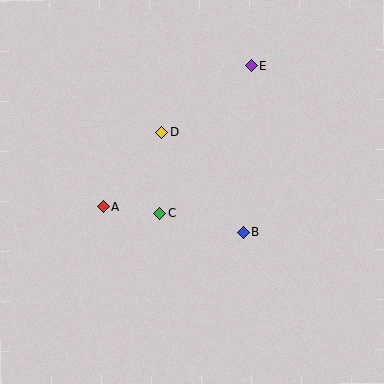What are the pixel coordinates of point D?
Point D is at (161, 132).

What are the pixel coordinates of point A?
Point A is at (104, 207).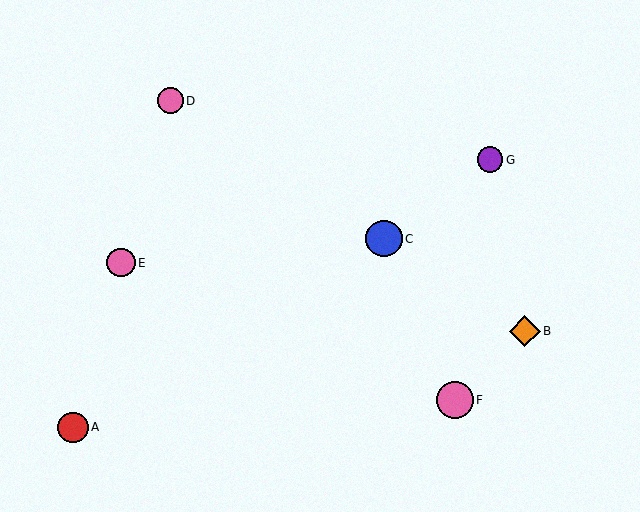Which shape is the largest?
The pink circle (labeled F) is the largest.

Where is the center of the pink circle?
The center of the pink circle is at (455, 400).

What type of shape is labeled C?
Shape C is a blue circle.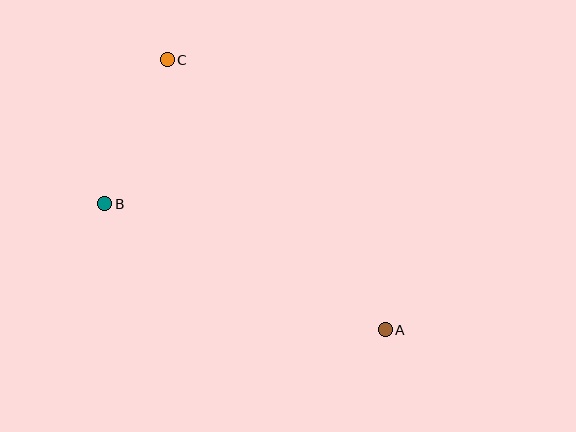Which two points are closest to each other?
Points B and C are closest to each other.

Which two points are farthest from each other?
Points A and C are farthest from each other.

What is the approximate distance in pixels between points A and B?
The distance between A and B is approximately 307 pixels.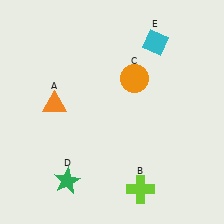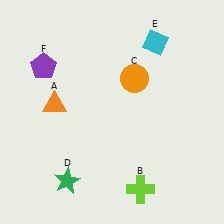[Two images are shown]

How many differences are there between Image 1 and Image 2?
There is 1 difference between the two images.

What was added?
A purple pentagon (F) was added in Image 2.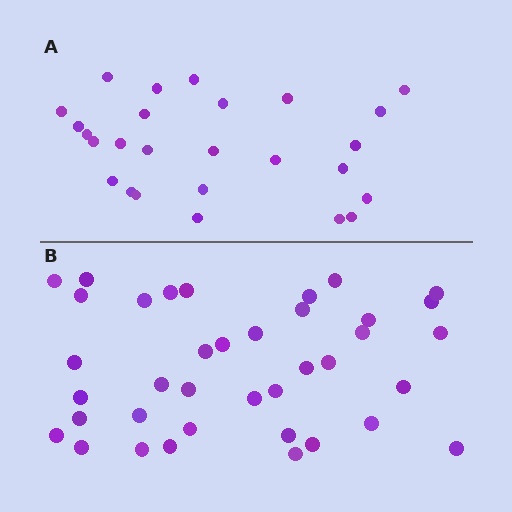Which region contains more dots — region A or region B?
Region B (the bottom region) has more dots.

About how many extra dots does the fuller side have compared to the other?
Region B has roughly 12 or so more dots than region A.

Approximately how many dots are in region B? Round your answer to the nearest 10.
About 40 dots. (The exact count is 38, which rounds to 40.)